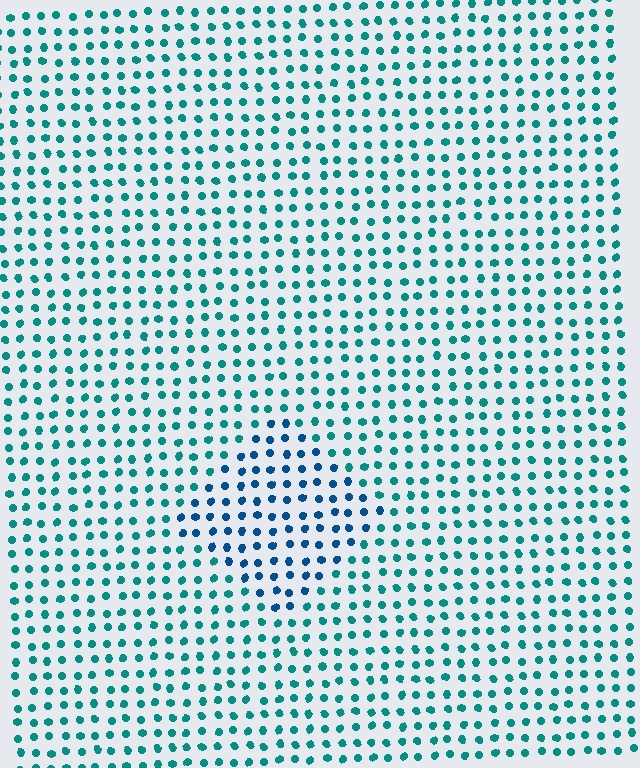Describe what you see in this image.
The image is filled with small teal elements in a uniform arrangement. A diamond-shaped region is visible where the elements are tinted to a slightly different hue, forming a subtle color boundary.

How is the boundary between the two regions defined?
The boundary is defined purely by a slight shift in hue (about 33 degrees). Spacing, size, and orientation are identical on both sides.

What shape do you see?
I see a diamond.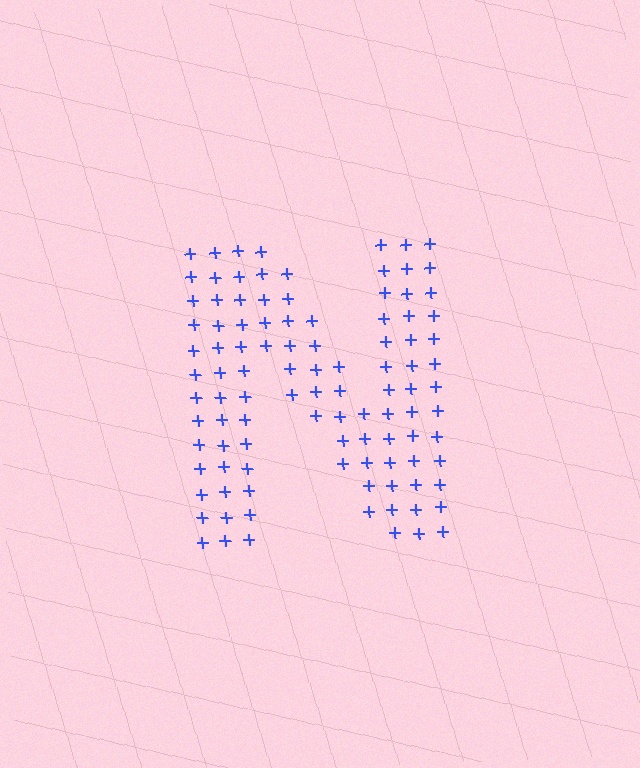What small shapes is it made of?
It is made of small plus signs.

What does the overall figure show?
The overall figure shows the letter N.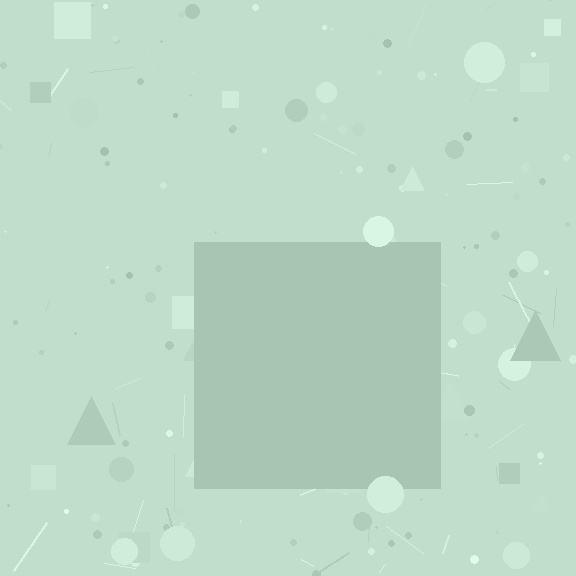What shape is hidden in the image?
A square is hidden in the image.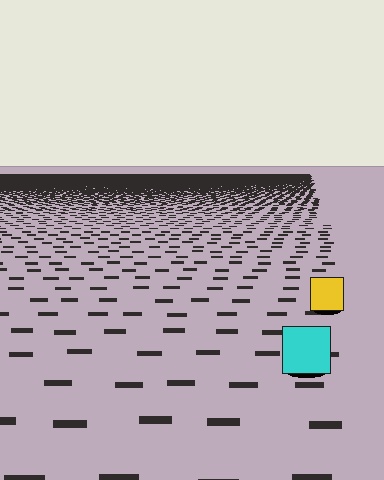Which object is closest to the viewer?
The cyan square is closest. The texture marks near it are larger and more spread out.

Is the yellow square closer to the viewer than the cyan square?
No. The cyan square is closer — you can tell from the texture gradient: the ground texture is coarser near it.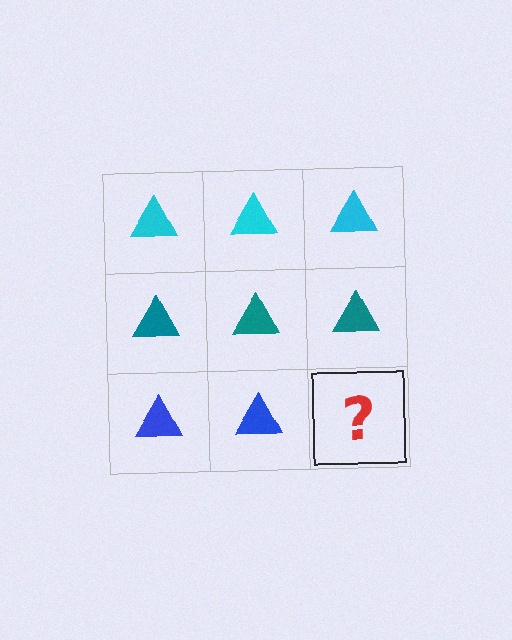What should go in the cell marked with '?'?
The missing cell should contain a blue triangle.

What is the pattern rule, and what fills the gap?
The rule is that each row has a consistent color. The gap should be filled with a blue triangle.